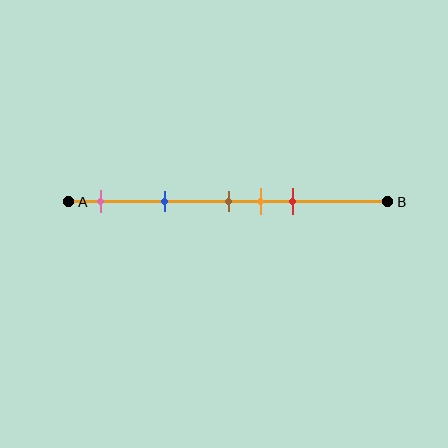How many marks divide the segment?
There are 5 marks dividing the segment.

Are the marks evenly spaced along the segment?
No, the marks are not evenly spaced.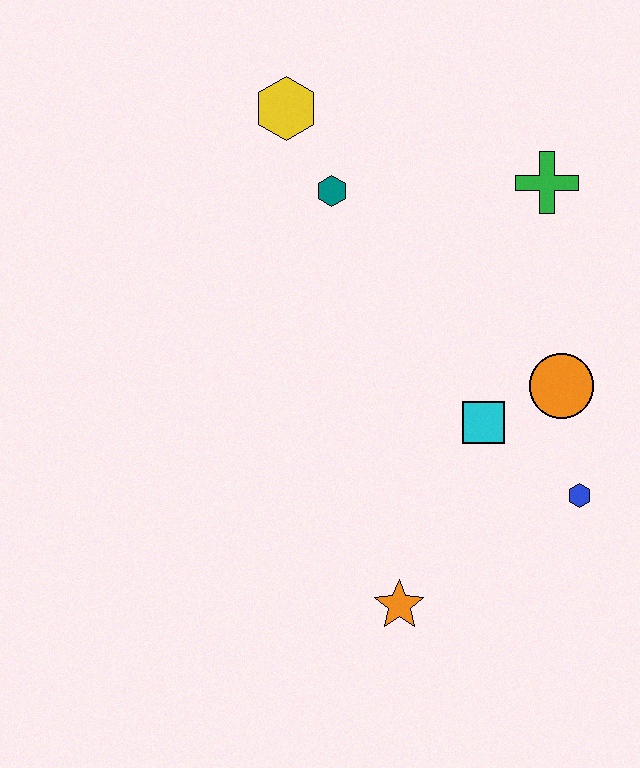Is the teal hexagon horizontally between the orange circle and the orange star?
No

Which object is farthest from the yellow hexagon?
The orange star is farthest from the yellow hexagon.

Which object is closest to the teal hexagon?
The yellow hexagon is closest to the teal hexagon.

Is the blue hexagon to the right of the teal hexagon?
Yes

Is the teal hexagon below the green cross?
Yes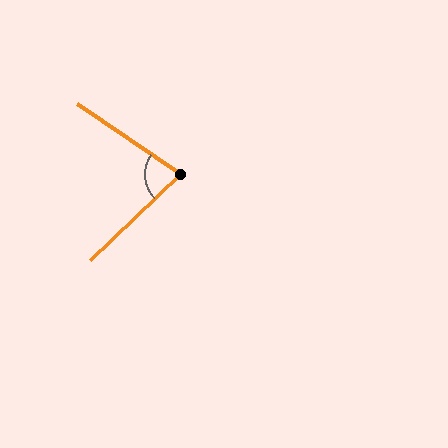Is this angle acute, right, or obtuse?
It is acute.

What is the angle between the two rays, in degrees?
Approximately 78 degrees.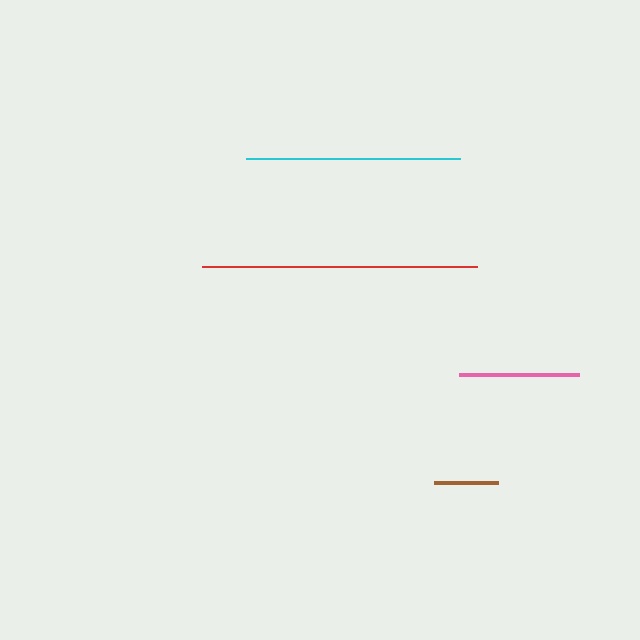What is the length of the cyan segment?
The cyan segment is approximately 214 pixels long.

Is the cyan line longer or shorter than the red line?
The red line is longer than the cyan line.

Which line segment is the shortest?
The brown line is the shortest at approximately 64 pixels.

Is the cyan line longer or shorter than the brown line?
The cyan line is longer than the brown line.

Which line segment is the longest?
The red line is the longest at approximately 275 pixels.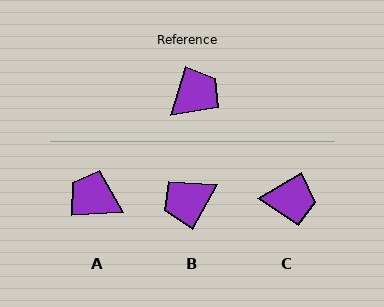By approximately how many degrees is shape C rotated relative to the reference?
Approximately 42 degrees clockwise.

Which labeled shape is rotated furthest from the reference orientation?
B, about 168 degrees away.